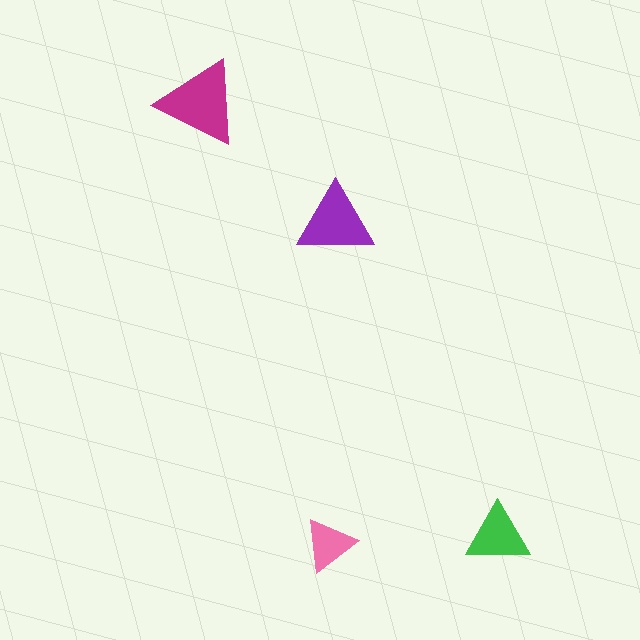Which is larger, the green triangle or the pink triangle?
The green one.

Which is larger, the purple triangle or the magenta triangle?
The magenta one.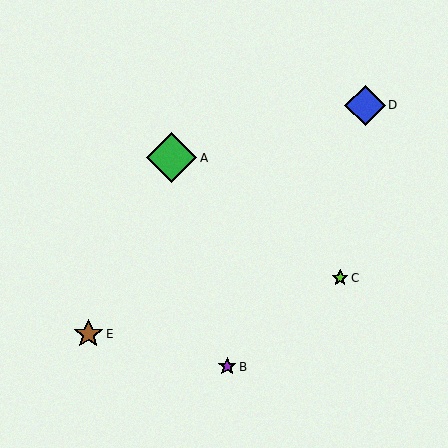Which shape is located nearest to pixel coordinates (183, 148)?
The green diamond (labeled A) at (172, 158) is nearest to that location.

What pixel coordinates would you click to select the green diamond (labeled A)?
Click at (172, 158) to select the green diamond A.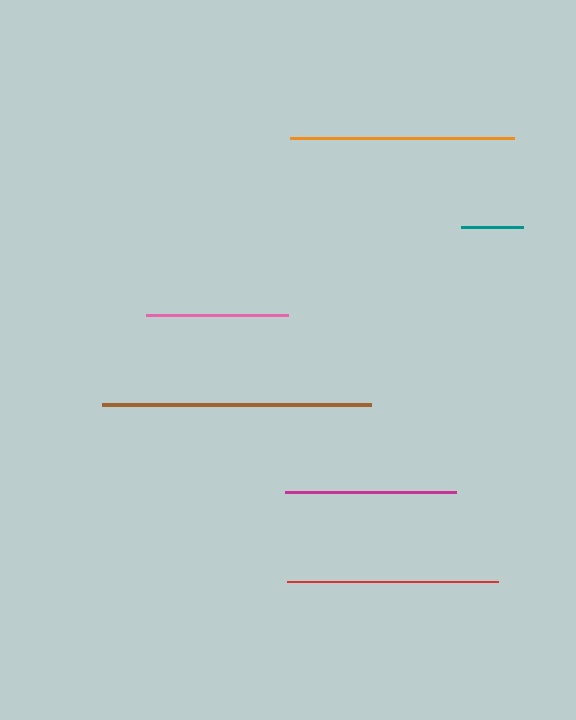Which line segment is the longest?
The brown line is the longest at approximately 269 pixels.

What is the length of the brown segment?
The brown segment is approximately 269 pixels long.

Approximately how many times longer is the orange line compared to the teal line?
The orange line is approximately 3.6 times the length of the teal line.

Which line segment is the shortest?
The teal line is the shortest at approximately 62 pixels.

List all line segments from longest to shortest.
From longest to shortest: brown, orange, red, magenta, pink, teal.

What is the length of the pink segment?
The pink segment is approximately 142 pixels long.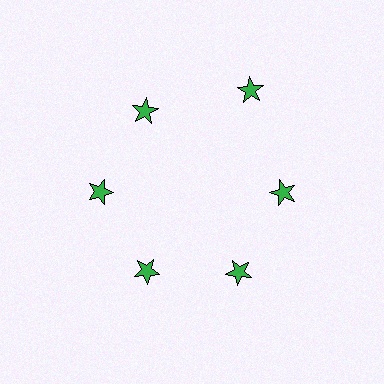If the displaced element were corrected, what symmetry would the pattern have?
It would have 6-fold rotational symmetry — the pattern would map onto itself every 60 degrees.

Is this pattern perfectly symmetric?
No. The 6 green stars are arranged in a ring, but one element near the 1 o'clock position is pushed outward from the center, breaking the 6-fold rotational symmetry.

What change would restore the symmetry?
The symmetry would be restored by moving it inward, back onto the ring so that all 6 stars sit at equal angles and equal distance from the center.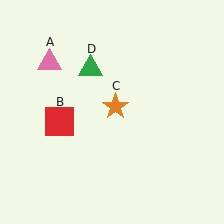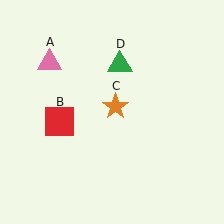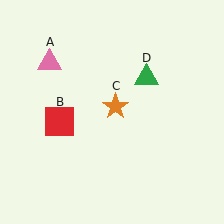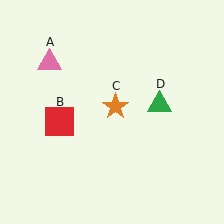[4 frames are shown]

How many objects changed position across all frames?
1 object changed position: green triangle (object D).